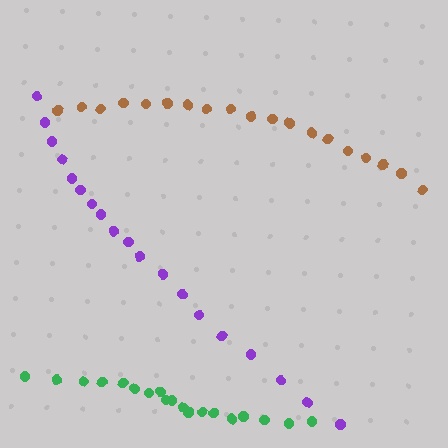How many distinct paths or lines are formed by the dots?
There are 3 distinct paths.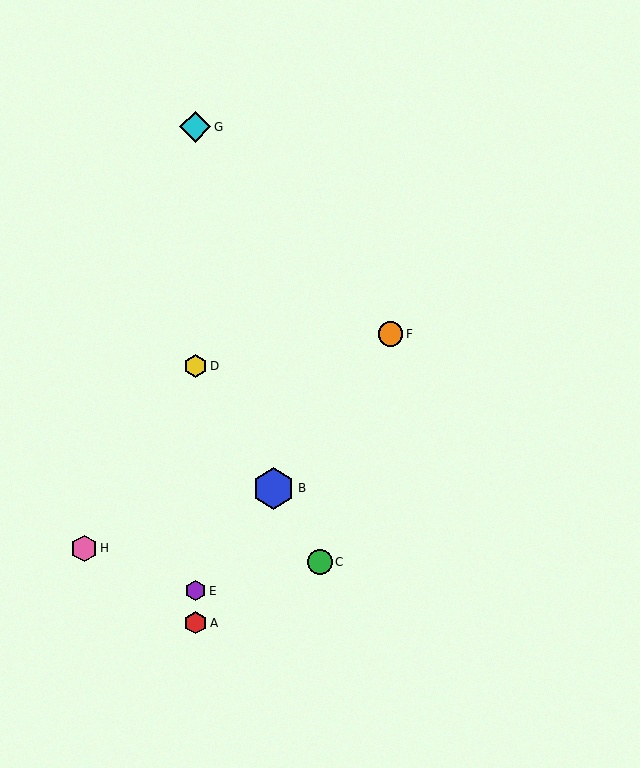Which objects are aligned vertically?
Objects A, D, E, G are aligned vertically.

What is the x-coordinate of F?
Object F is at x≈390.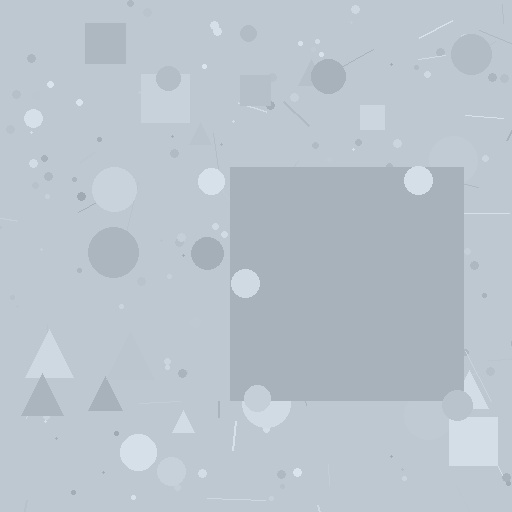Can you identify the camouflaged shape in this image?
The camouflaged shape is a square.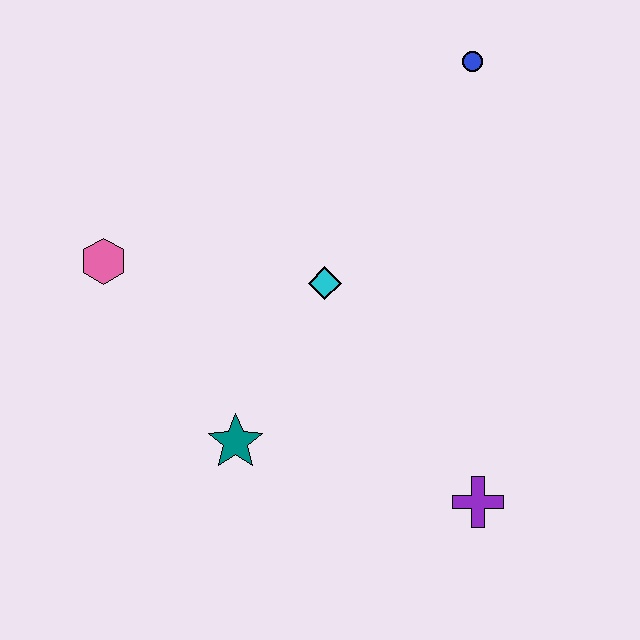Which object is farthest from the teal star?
The blue circle is farthest from the teal star.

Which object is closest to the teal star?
The cyan diamond is closest to the teal star.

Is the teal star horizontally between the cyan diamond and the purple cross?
No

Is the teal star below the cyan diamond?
Yes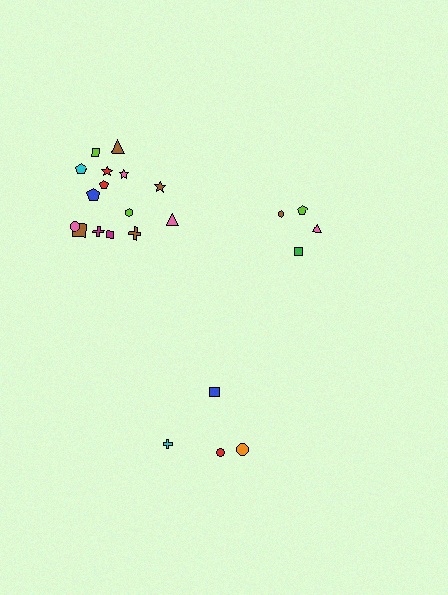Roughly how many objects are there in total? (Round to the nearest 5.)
Roughly 25 objects in total.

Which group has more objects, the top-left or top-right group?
The top-left group.